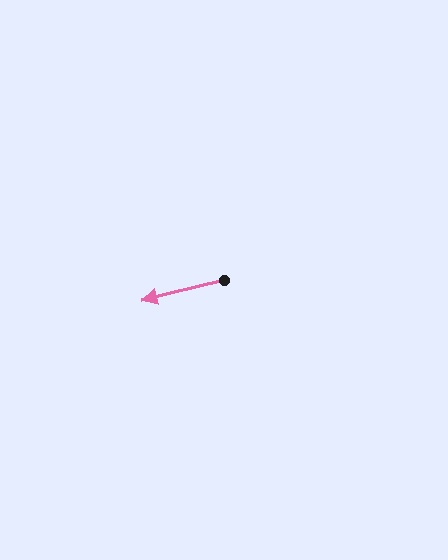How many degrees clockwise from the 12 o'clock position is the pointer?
Approximately 256 degrees.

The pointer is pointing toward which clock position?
Roughly 9 o'clock.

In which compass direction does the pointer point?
West.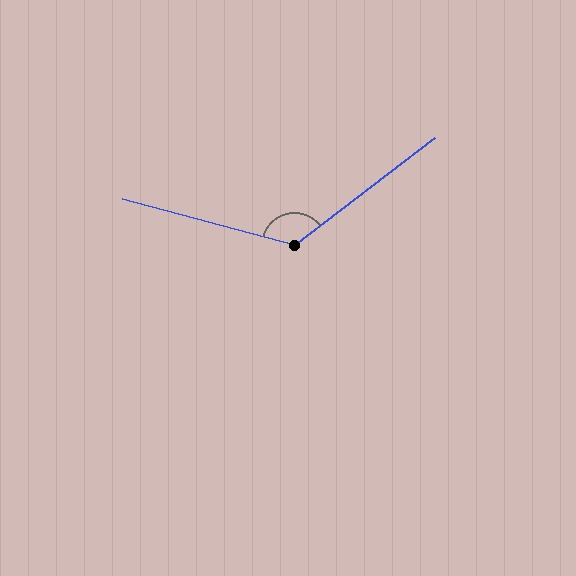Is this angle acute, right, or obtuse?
It is obtuse.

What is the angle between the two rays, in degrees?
Approximately 128 degrees.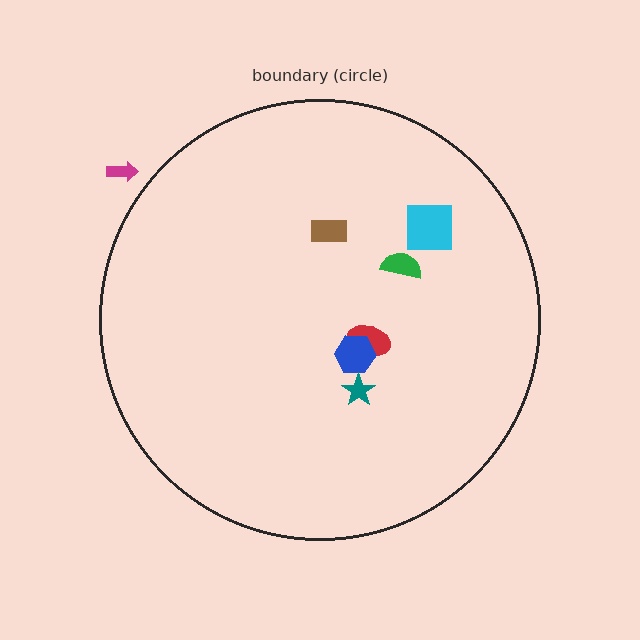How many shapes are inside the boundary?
6 inside, 1 outside.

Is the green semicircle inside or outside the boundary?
Inside.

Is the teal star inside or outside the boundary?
Inside.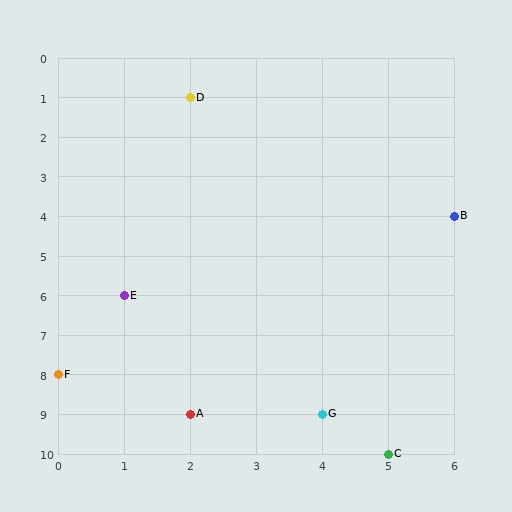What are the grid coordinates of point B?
Point B is at grid coordinates (6, 4).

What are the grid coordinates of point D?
Point D is at grid coordinates (2, 1).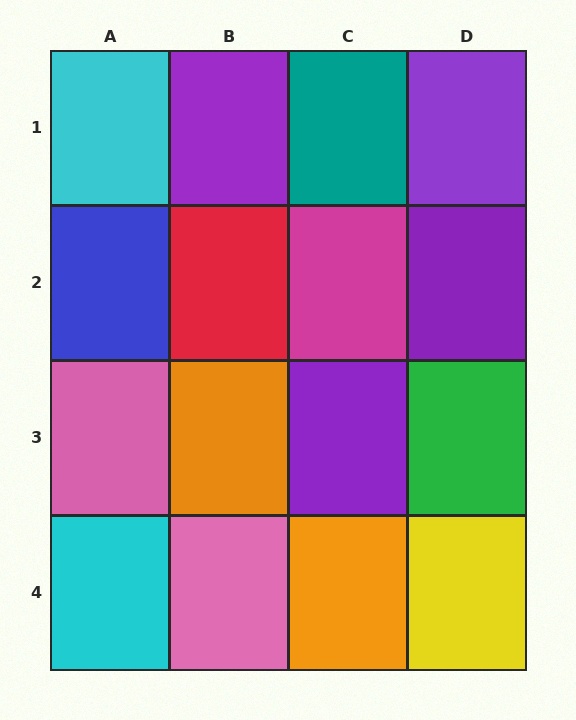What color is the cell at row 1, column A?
Cyan.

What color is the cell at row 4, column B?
Pink.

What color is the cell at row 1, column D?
Purple.